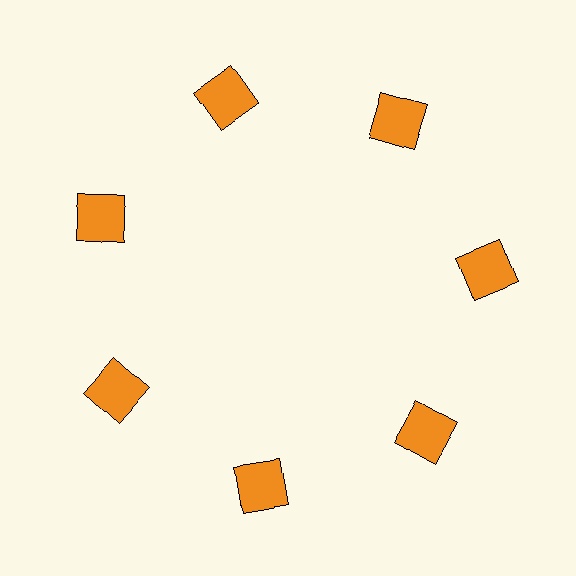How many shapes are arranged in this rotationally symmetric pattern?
There are 7 shapes, arranged in 7 groups of 1.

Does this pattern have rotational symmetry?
Yes, this pattern has 7-fold rotational symmetry. It looks the same after rotating 51 degrees around the center.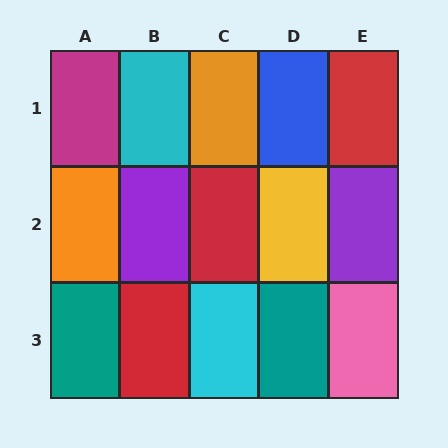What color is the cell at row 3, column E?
Pink.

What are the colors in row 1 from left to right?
Magenta, cyan, orange, blue, red.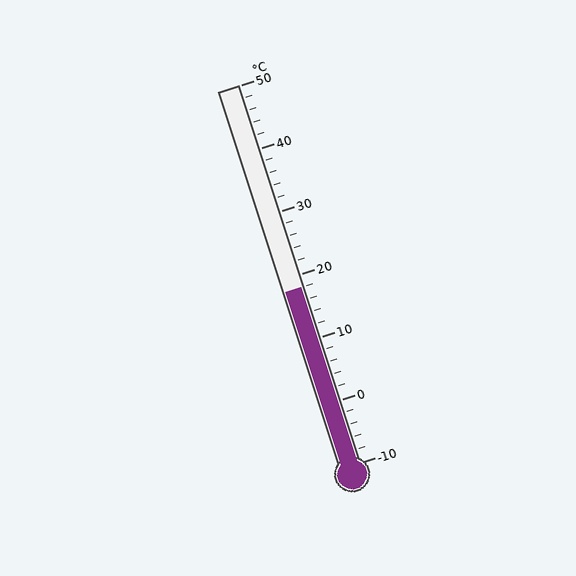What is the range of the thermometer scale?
The thermometer scale ranges from -10°C to 50°C.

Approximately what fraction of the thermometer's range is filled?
The thermometer is filled to approximately 45% of its range.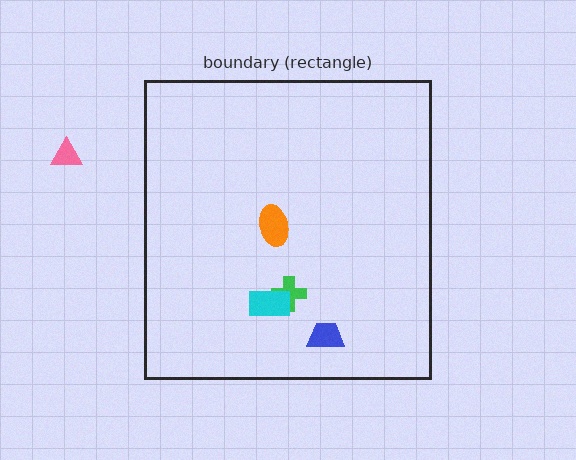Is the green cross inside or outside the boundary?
Inside.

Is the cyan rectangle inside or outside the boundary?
Inside.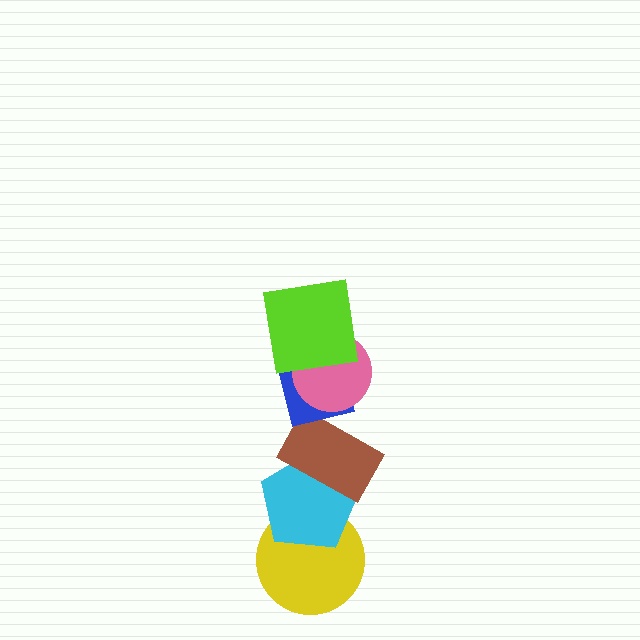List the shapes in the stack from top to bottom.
From top to bottom: the lime square, the pink circle, the blue square, the brown rectangle, the cyan pentagon, the yellow circle.